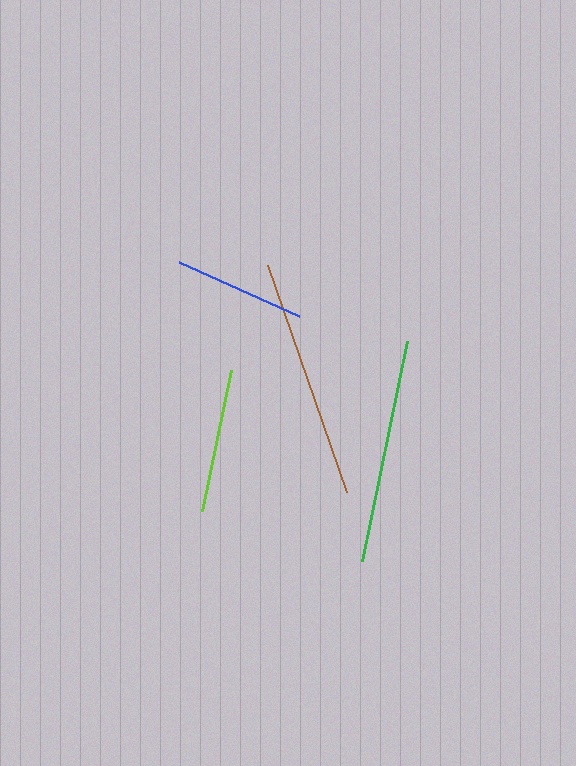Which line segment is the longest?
The brown line is the longest at approximately 241 pixels.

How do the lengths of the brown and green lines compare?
The brown and green lines are approximately the same length.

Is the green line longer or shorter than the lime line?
The green line is longer than the lime line.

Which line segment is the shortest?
The blue line is the shortest at approximately 132 pixels.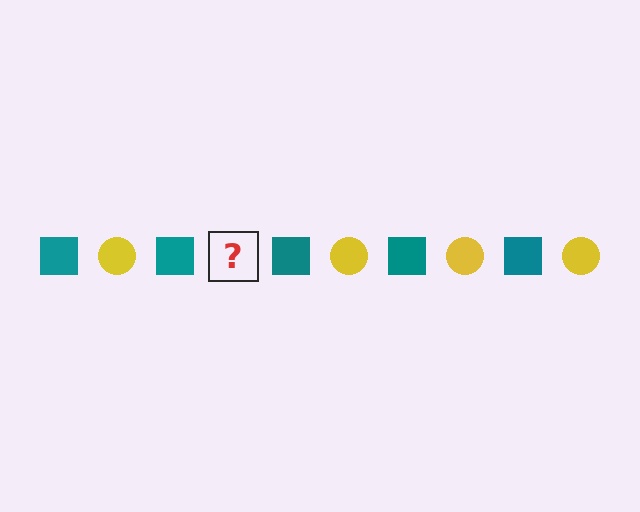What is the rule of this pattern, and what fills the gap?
The rule is that the pattern alternates between teal square and yellow circle. The gap should be filled with a yellow circle.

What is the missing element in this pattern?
The missing element is a yellow circle.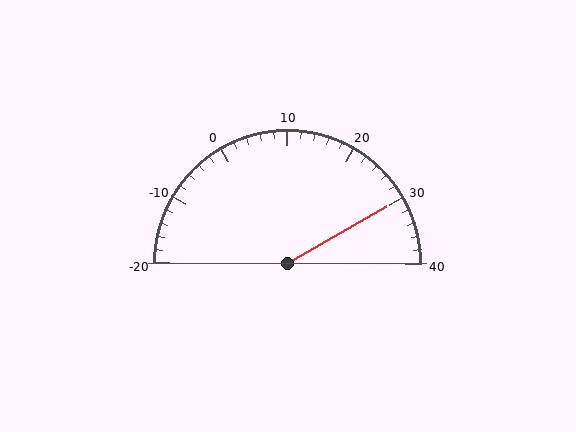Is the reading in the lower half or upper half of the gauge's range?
The reading is in the upper half of the range (-20 to 40).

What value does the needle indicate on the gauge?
The needle indicates approximately 30.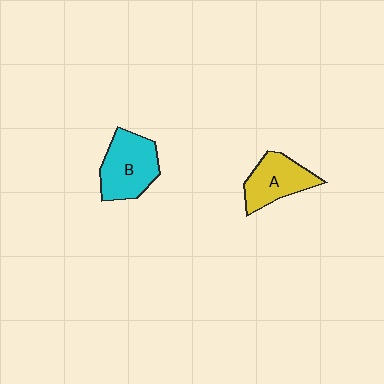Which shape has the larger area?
Shape B (cyan).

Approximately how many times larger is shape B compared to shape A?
Approximately 1.2 times.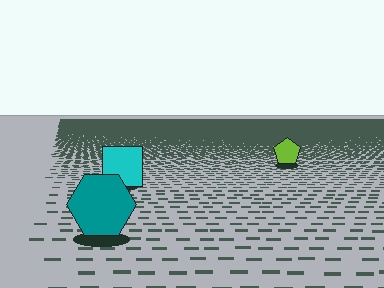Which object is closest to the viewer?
The teal hexagon is closest. The texture marks near it are larger and more spread out.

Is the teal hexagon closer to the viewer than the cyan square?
Yes. The teal hexagon is closer — you can tell from the texture gradient: the ground texture is coarser near it.